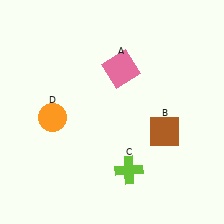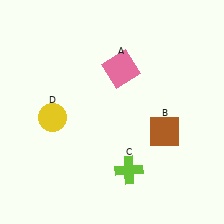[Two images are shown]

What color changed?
The circle (D) changed from orange in Image 1 to yellow in Image 2.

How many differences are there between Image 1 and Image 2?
There is 1 difference between the two images.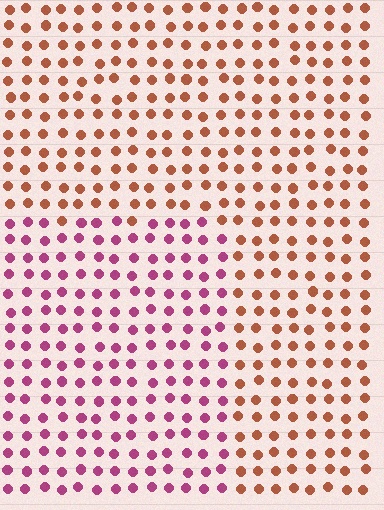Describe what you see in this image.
The image is filled with small brown elements in a uniform arrangement. A rectangle-shaped region is visible where the elements are tinted to a slightly different hue, forming a subtle color boundary.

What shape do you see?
I see a rectangle.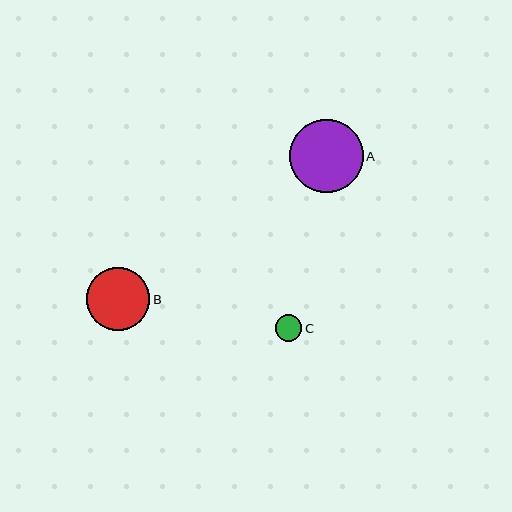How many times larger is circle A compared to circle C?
Circle A is approximately 2.8 times the size of circle C.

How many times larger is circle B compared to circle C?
Circle B is approximately 2.4 times the size of circle C.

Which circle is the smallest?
Circle C is the smallest with a size of approximately 26 pixels.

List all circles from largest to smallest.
From largest to smallest: A, B, C.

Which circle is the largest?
Circle A is the largest with a size of approximately 73 pixels.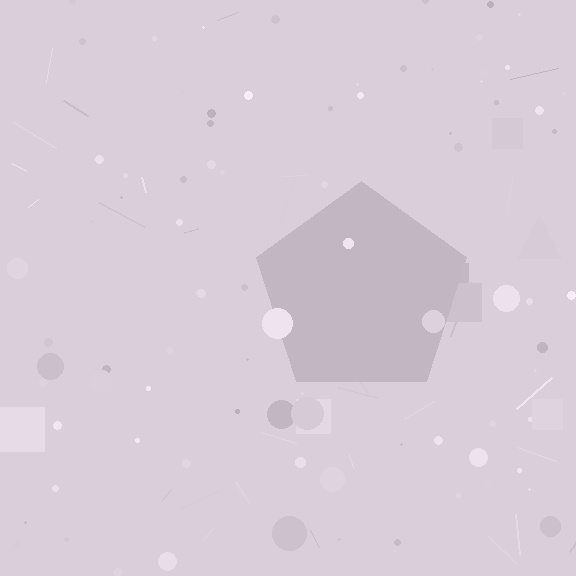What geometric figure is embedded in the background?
A pentagon is embedded in the background.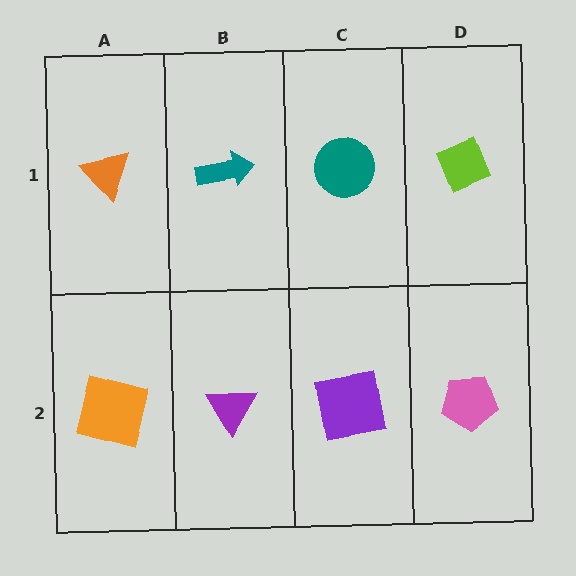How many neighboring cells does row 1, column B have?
3.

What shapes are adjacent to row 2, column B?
A teal arrow (row 1, column B), an orange square (row 2, column A), a purple square (row 2, column C).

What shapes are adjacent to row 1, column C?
A purple square (row 2, column C), a teal arrow (row 1, column B), a lime diamond (row 1, column D).